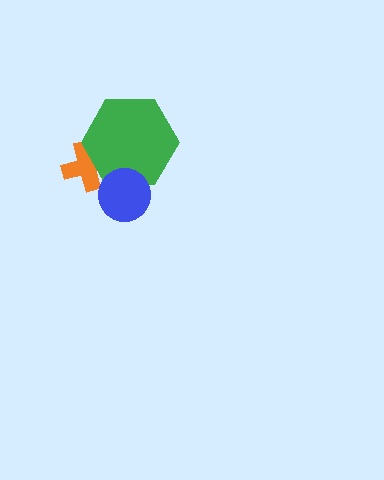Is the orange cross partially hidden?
Yes, it is partially covered by another shape.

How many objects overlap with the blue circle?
1 object overlaps with the blue circle.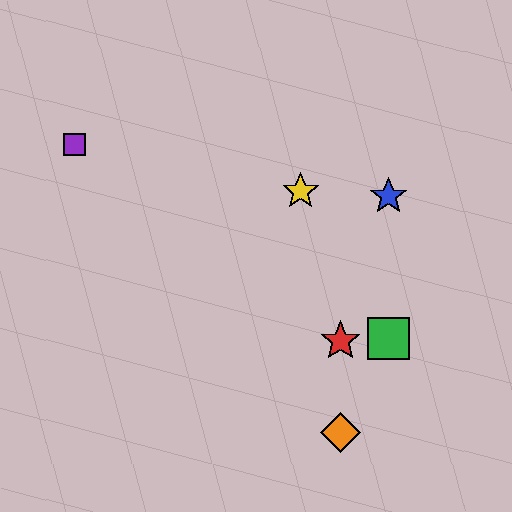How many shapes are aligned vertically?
2 shapes (the red star, the orange diamond) are aligned vertically.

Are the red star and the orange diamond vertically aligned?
Yes, both are at x≈341.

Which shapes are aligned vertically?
The red star, the orange diamond are aligned vertically.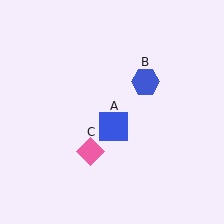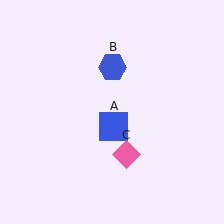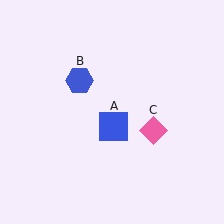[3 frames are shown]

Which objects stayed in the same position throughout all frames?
Blue square (object A) remained stationary.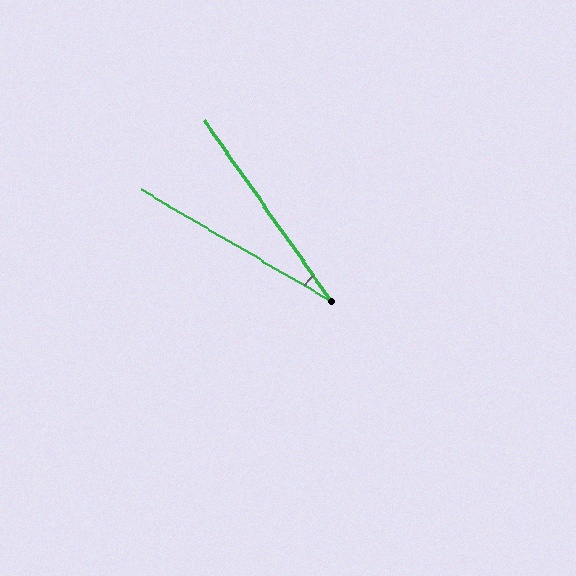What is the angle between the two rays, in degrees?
Approximately 25 degrees.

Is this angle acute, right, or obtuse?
It is acute.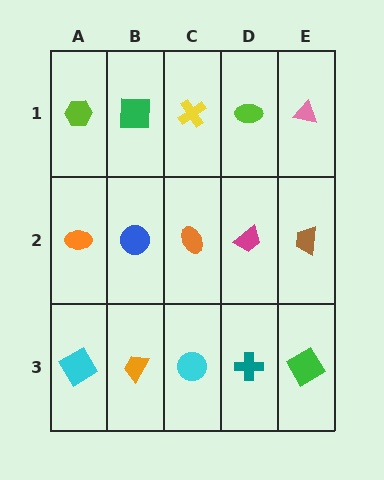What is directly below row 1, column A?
An orange ellipse.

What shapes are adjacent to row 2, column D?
A lime ellipse (row 1, column D), a teal cross (row 3, column D), an orange ellipse (row 2, column C), a brown trapezoid (row 2, column E).